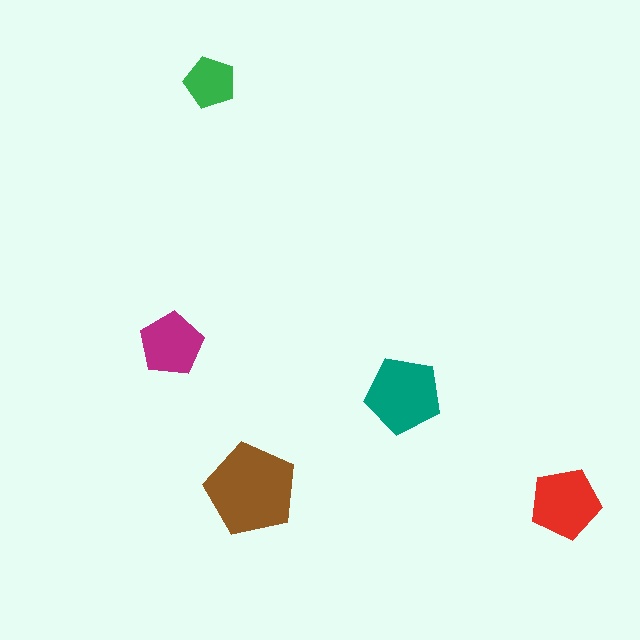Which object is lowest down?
The red pentagon is bottommost.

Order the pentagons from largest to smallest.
the brown one, the teal one, the red one, the magenta one, the green one.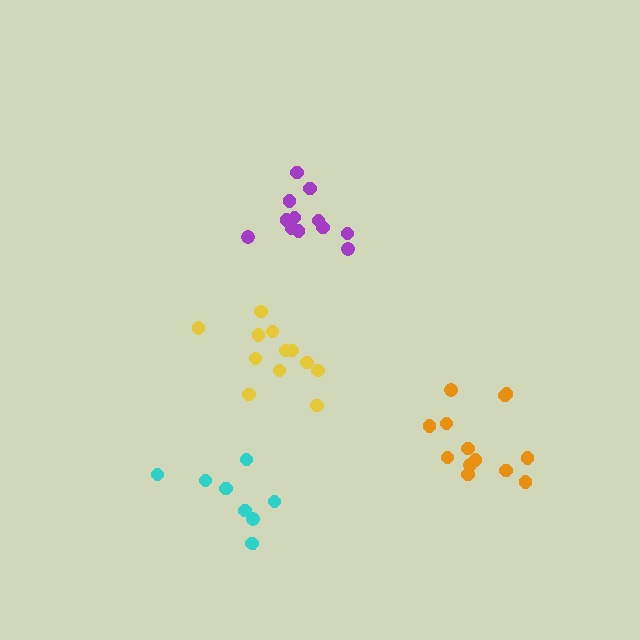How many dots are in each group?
Group 1: 8 dots, Group 2: 12 dots, Group 3: 12 dots, Group 4: 13 dots (45 total).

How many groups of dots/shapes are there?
There are 4 groups.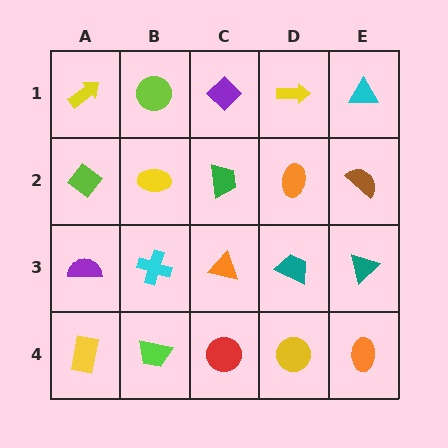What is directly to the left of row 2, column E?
An orange ellipse.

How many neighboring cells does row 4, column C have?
3.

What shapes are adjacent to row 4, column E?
A teal triangle (row 3, column E), a yellow circle (row 4, column D).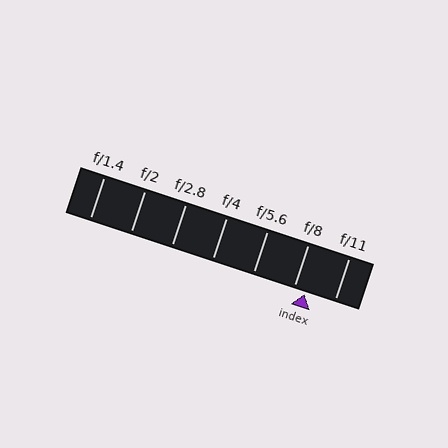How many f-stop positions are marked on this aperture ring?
There are 7 f-stop positions marked.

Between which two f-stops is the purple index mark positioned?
The index mark is between f/8 and f/11.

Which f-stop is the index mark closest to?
The index mark is closest to f/8.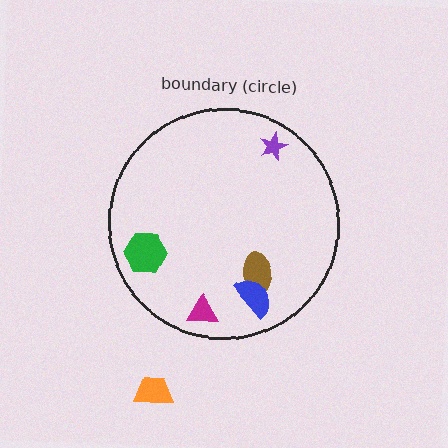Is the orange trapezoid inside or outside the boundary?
Outside.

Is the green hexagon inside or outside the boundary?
Inside.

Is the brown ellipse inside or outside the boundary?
Inside.